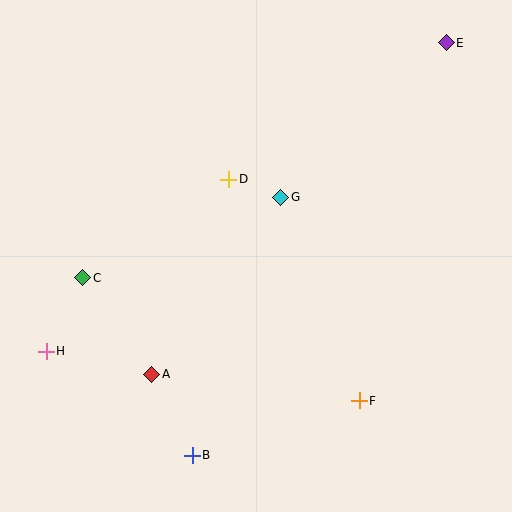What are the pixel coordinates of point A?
Point A is at (152, 374).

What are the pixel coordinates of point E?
Point E is at (446, 43).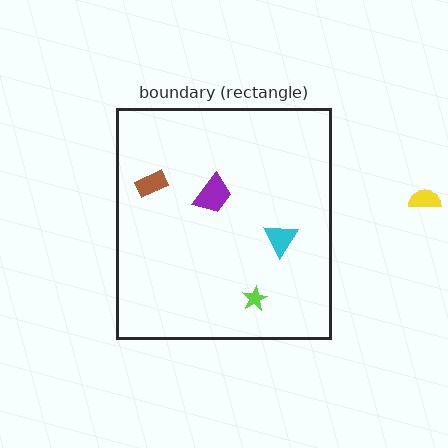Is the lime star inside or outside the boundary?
Inside.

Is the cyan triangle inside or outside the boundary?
Inside.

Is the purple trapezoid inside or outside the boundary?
Inside.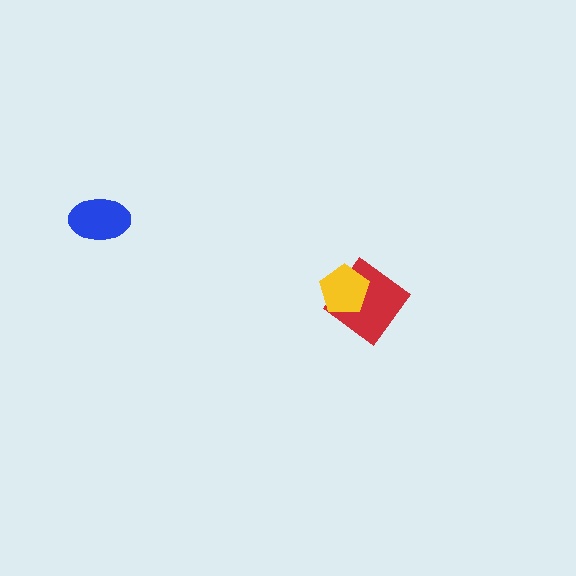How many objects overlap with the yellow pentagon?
1 object overlaps with the yellow pentagon.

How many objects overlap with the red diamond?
1 object overlaps with the red diamond.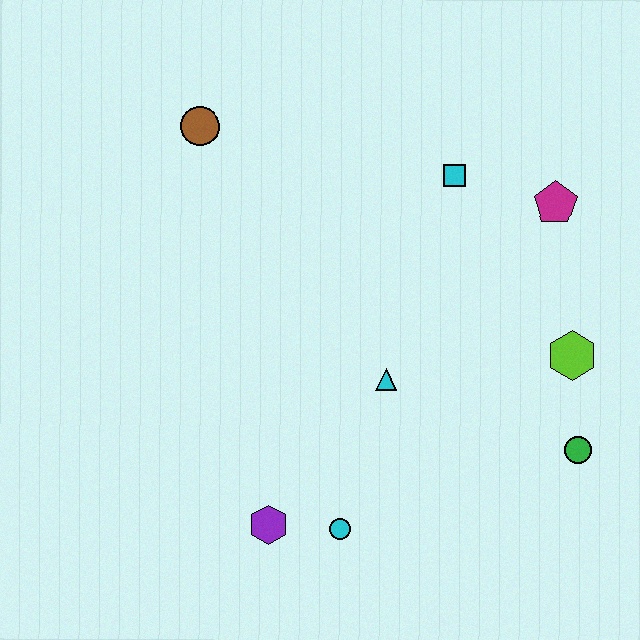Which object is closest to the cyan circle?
The purple hexagon is closest to the cyan circle.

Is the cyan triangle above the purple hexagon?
Yes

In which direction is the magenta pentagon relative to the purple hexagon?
The magenta pentagon is above the purple hexagon.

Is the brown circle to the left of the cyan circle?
Yes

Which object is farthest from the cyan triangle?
The brown circle is farthest from the cyan triangle.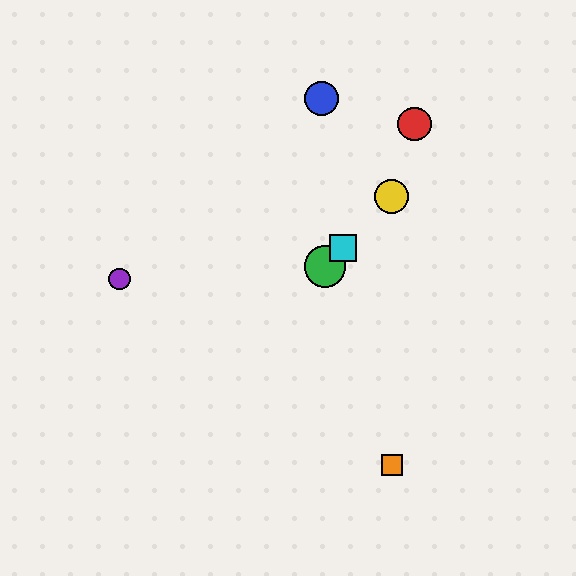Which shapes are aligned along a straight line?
The green circle, the yellow circle, the cyan square are aligned along a straight line.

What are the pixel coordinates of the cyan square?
The cyan square is at (343, 248).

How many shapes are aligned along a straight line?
3 shapes (the green circle, the yellow circle, the cyan square) are aligned along a straight line.